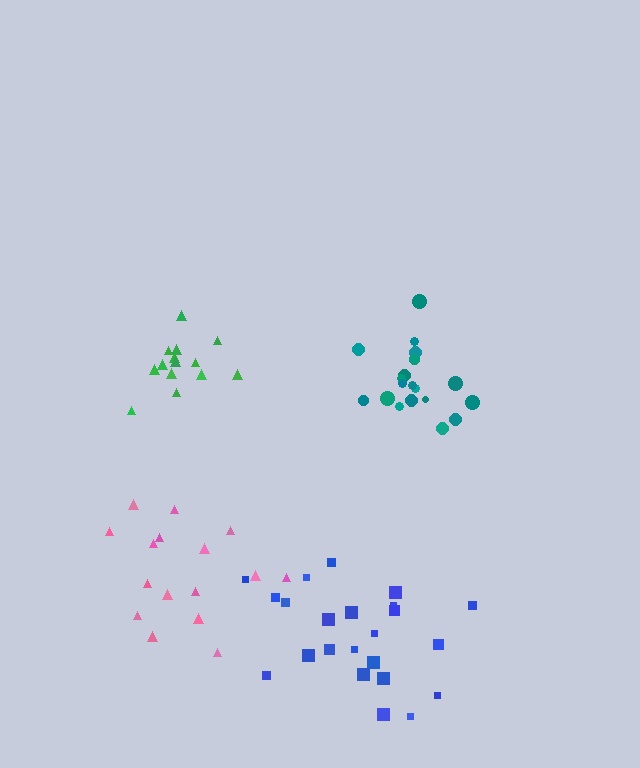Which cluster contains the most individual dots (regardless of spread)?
Blue (23).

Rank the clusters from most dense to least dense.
teal, green, pink, blue.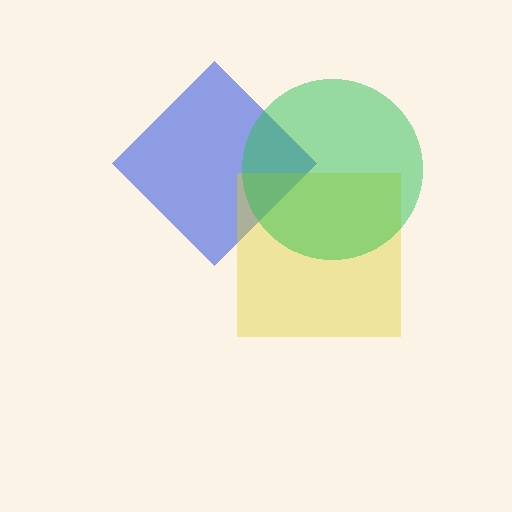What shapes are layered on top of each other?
The layered shapes are: a blue diamond, a yellow square, a green circle.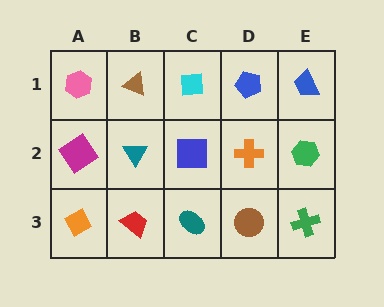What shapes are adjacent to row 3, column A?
A magenta diamond (row 2, column A), a red trapezoid (row 3, column B).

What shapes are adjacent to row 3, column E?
A green hexagon (row 2, column E), a brown circle (row 3, column D).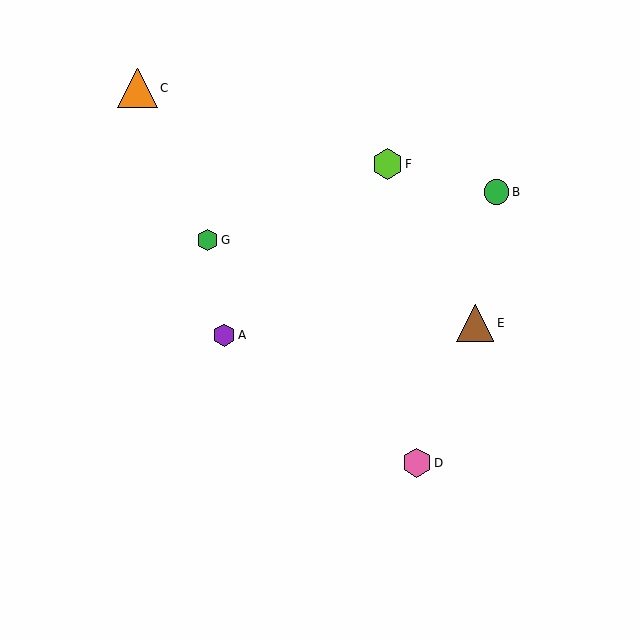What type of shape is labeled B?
Shape B is a green circle.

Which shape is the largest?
The orange triangle (labeled C) is the largest.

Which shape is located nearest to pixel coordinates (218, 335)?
The purple hexagon (labeled A) at (224, 335) is nearest to that location.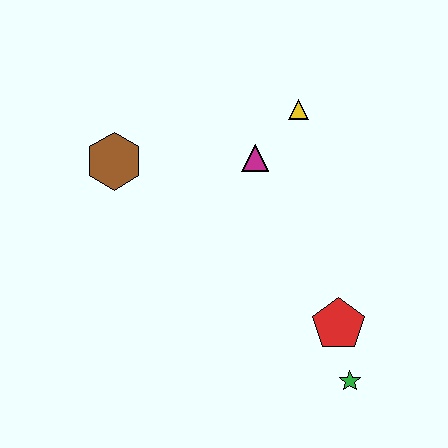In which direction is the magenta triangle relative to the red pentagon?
The magenta triangle is above the red pentagon.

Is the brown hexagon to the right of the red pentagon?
No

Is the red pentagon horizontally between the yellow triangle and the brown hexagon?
No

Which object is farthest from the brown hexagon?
The green star is farthest from the brown hexagon.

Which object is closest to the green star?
The red pentagon is closest to the green star.